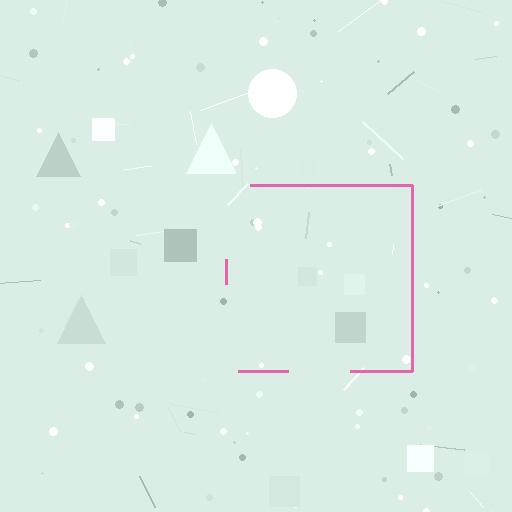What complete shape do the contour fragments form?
The contour fragments form a square.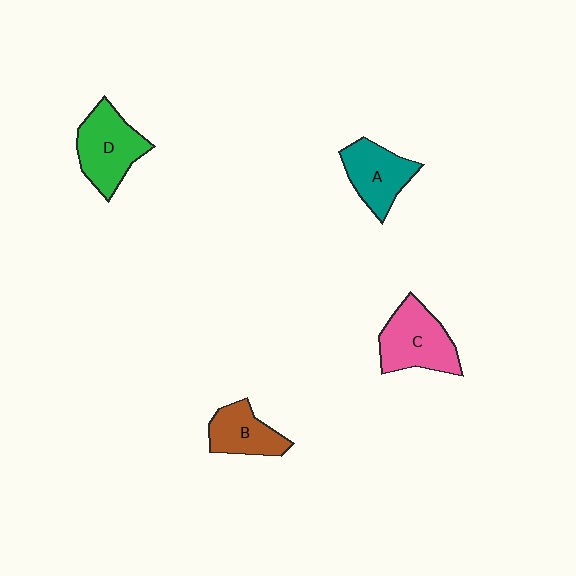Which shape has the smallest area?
Shape B (brown).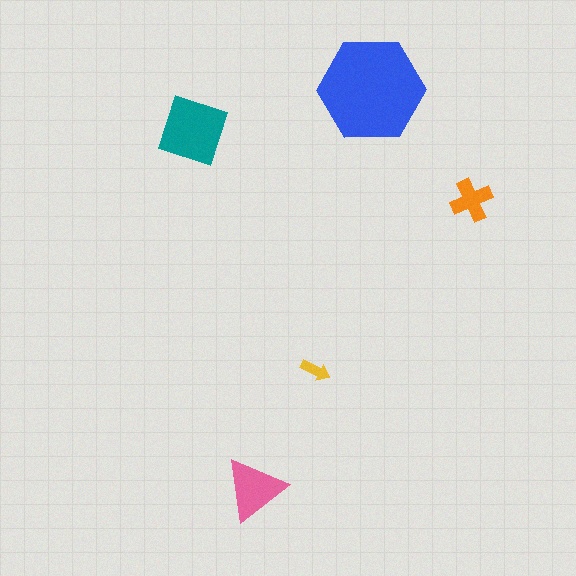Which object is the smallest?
The yellow arrow.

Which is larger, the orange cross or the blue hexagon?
The blue hexagon.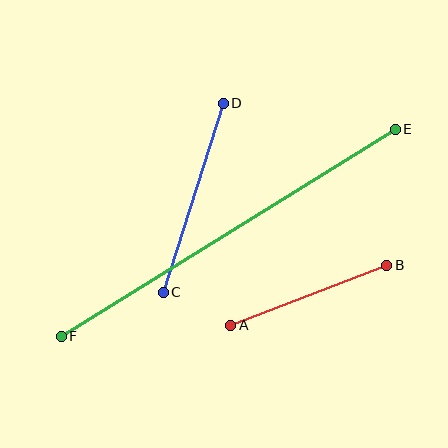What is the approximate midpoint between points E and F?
The midpoint is at approximately (228, 233) pixels.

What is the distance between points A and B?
The distance is approximately 167 pixels.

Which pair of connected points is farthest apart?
Points E and F are farthest apart.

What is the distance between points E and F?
The distance is approximately 393 pixels.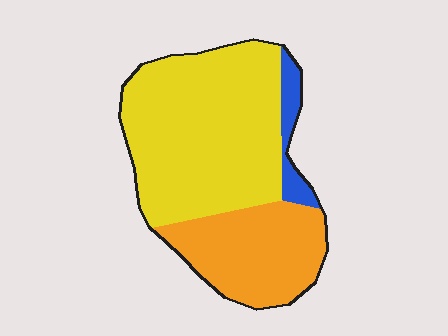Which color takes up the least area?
Blue, at roughly 5%.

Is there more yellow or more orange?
Yellow.